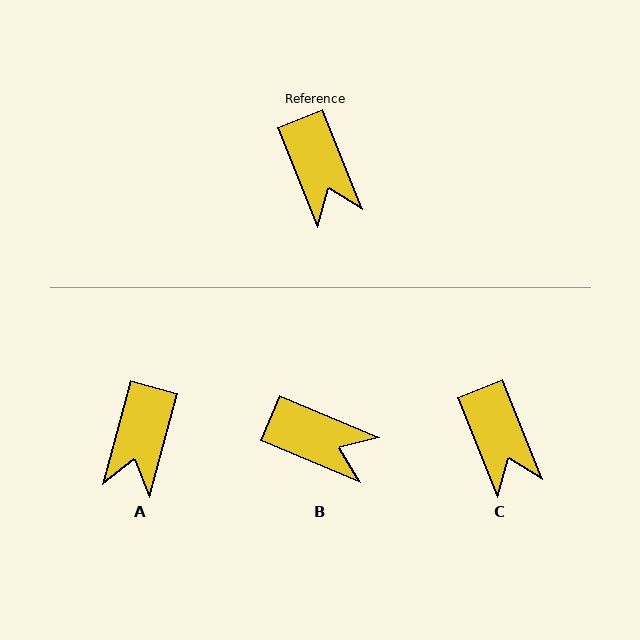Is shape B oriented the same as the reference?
No, it is off by about 45 degrees.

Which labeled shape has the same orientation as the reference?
C.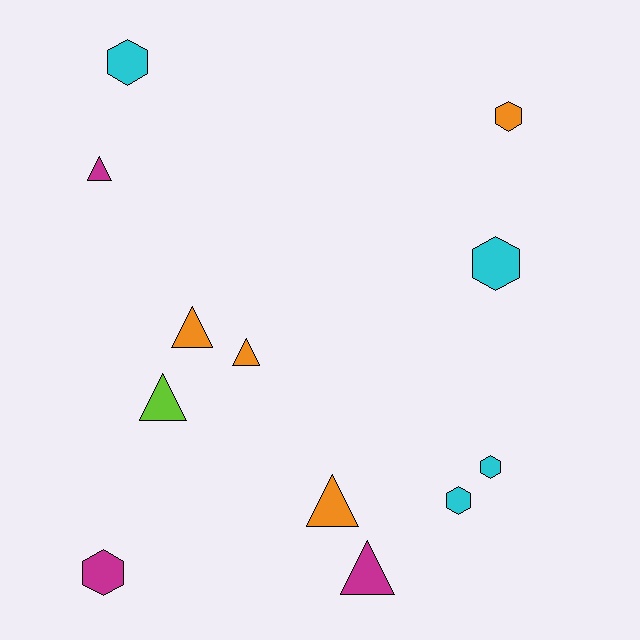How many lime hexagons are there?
There are no lime hexagons.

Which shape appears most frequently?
Triangle, with 6 objects.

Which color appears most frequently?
Cyan, with 4 objects.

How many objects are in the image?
There are 12 objects.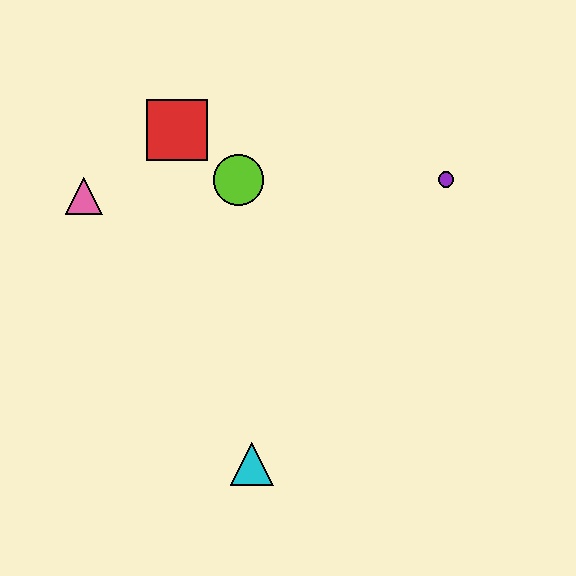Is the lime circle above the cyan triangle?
Yes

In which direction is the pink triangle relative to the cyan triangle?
The pink triangle is above the cyan triangle.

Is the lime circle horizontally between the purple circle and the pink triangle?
Yes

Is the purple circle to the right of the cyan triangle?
Yes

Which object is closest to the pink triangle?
The red square is closest to the pink triangle.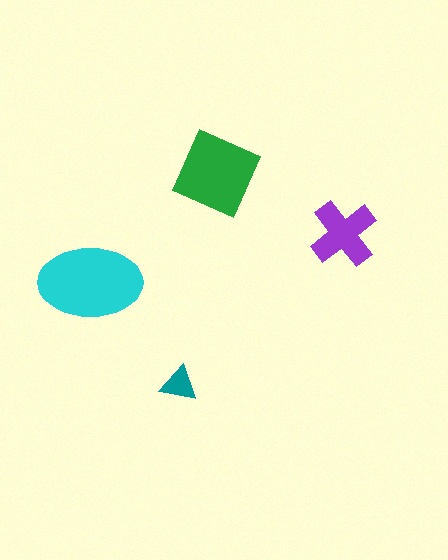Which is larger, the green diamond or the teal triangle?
The green diamond.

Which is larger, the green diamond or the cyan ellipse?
The cyan ellipse.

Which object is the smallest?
The teal triangle.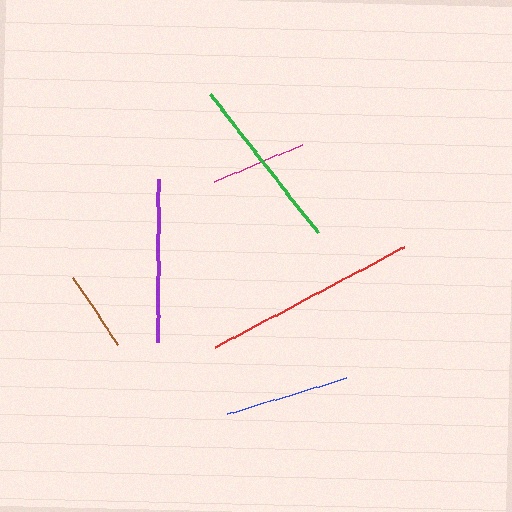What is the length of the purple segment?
The purple segment is approximately 164 pixels long.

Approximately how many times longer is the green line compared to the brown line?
The green line is approximately 2.2 times the length of the brown line.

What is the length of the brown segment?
The brown segment is approximately 80 pixels long.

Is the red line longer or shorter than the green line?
The red line is longer than the green line.